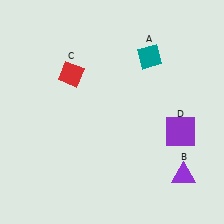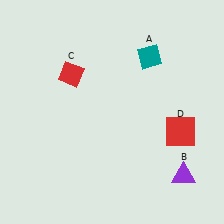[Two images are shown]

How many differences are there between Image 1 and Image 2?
There is 1 difference between the two images.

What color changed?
The square (D) changed from purple in Image 1 to red in Image 2.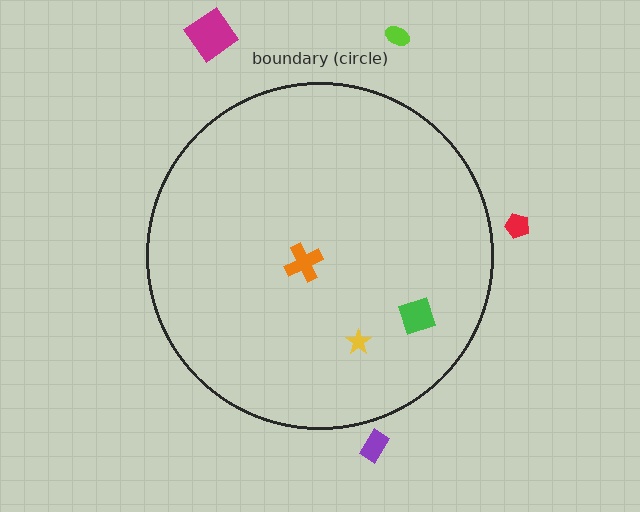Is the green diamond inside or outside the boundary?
Inside.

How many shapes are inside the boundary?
3 inside, 4 outside.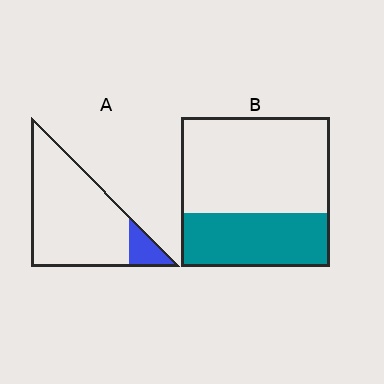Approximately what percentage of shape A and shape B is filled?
A is approximately 10% and B is approximately 35%.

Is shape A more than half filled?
No.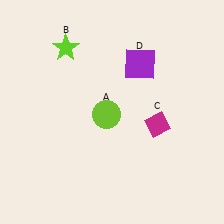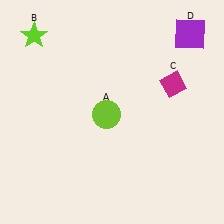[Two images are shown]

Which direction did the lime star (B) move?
The lime star (B) moved left.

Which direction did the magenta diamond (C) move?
The magenta diamond (C) moved up.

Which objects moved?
The objects that moved are: the lime star (B), the magenta diamond (C), the purple square (D).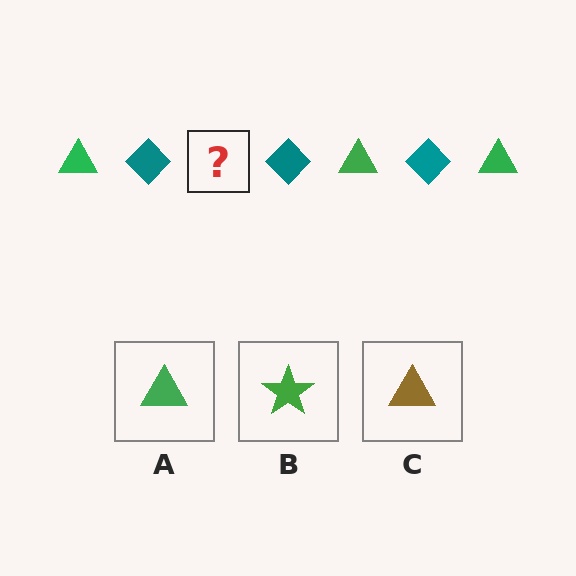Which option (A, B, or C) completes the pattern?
A.